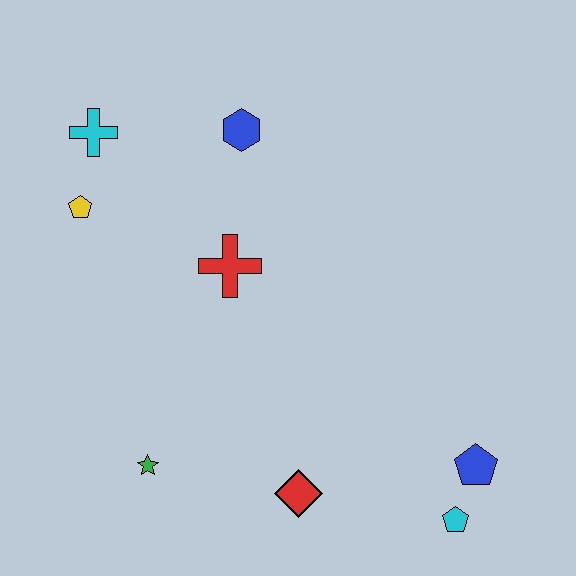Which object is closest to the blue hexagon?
The red cross is closest to the blue hexagon.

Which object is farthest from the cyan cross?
The cyan pentagon is farthest from the cyan cross.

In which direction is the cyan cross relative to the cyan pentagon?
The cyan cross is above the cyan pentagon.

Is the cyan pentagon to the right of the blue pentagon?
No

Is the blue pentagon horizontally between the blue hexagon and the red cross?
No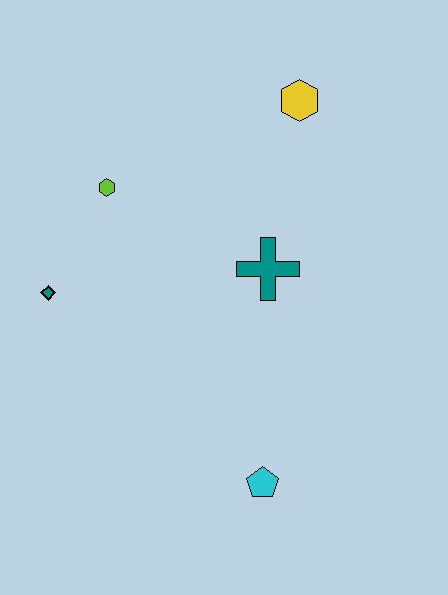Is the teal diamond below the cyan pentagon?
No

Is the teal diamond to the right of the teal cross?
No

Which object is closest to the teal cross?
The yellow hexagon is closest to the teal cross.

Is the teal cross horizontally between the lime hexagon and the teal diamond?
No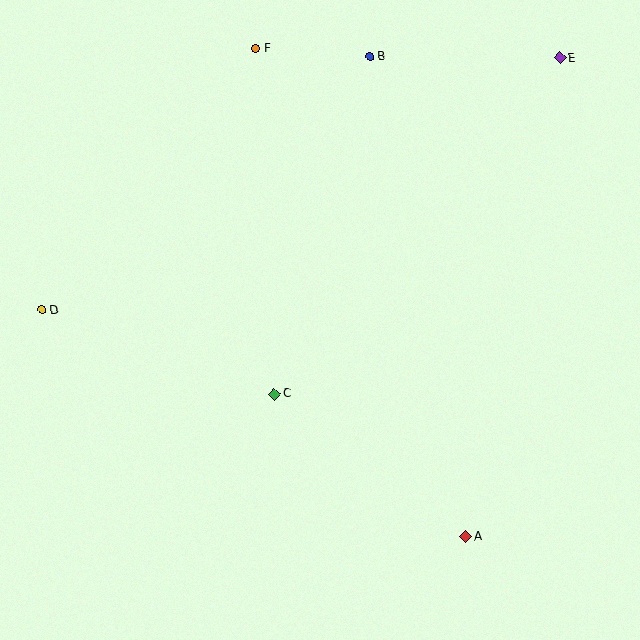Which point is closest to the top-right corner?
Point E is closest to the top-right corner.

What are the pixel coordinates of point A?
Point A is at (466, 537).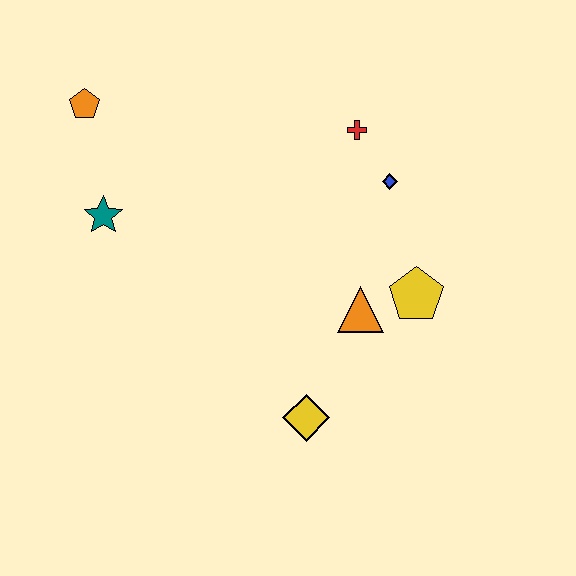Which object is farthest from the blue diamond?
The orange pentagon is farthest from the blue diamond.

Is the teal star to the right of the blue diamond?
No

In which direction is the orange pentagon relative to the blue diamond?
The orange pentagon is to the left of the blue diamond.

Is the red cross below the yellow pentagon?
No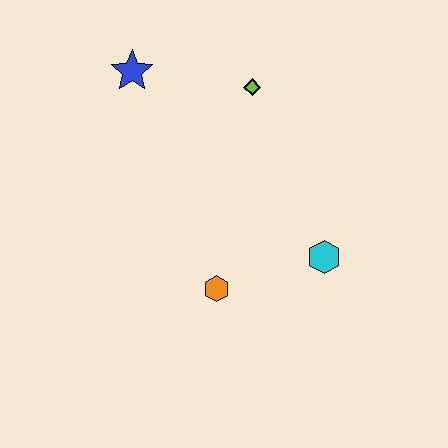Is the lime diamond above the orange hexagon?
Yes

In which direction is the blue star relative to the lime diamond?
The blue star is to the left of the lime diamond.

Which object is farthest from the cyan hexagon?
The blue star is farthest from the cyan hexagon.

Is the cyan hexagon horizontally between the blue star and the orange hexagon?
No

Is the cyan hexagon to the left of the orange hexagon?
No